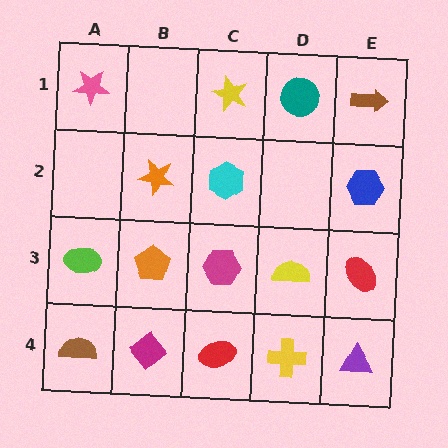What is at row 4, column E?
A purple triangle.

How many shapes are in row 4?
5 shapes.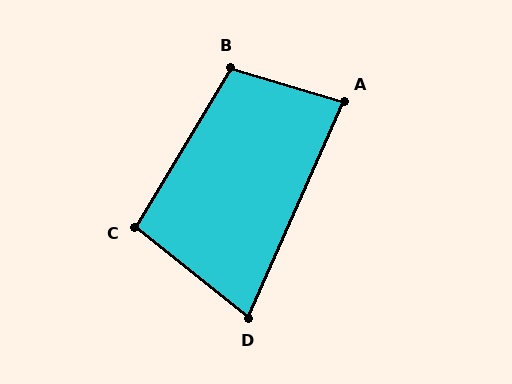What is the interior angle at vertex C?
Approximately 98 degrees (obtuse).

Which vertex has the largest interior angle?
B, at approximately 105 degrees.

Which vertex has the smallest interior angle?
D, at approximately 75 degrees.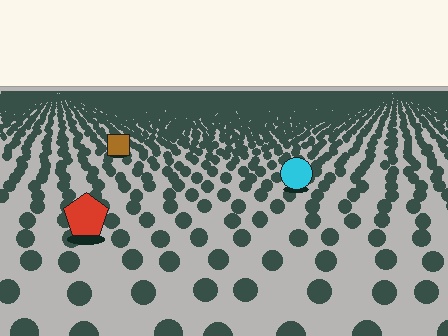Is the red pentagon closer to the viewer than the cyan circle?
Yes. The red pentagon is closer — you can tell from the texture gradient: the ground texture is coarser near it.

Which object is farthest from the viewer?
The brown square is farthest from the viewer. It appears smaller and the ground texture around it is denser.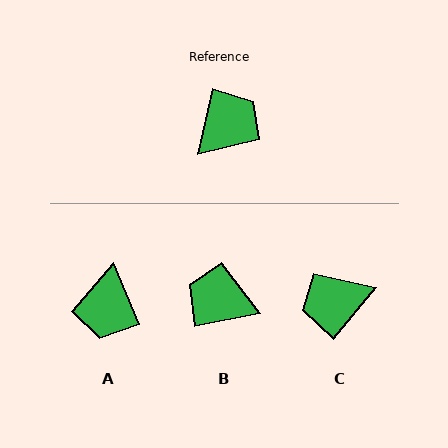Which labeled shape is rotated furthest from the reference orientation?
C, about 154 degrees away.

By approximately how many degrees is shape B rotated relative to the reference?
Approximately 114 degrees counter-clockwise.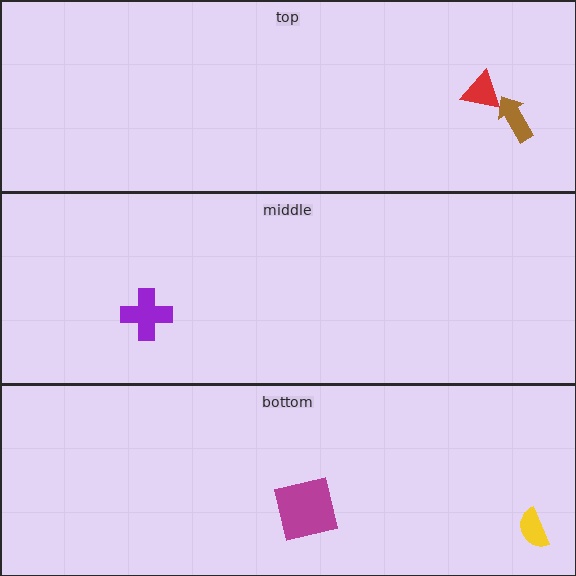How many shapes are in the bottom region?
2.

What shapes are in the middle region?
The purple cross.